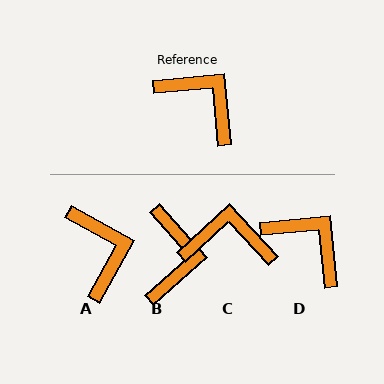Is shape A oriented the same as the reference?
No, it is off by about 34 degrees.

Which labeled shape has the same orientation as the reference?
D.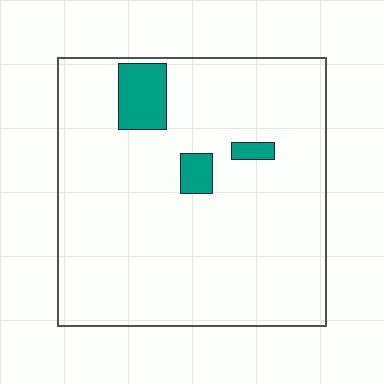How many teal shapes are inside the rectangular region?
3.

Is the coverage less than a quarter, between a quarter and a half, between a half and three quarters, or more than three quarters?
Less than a quarter.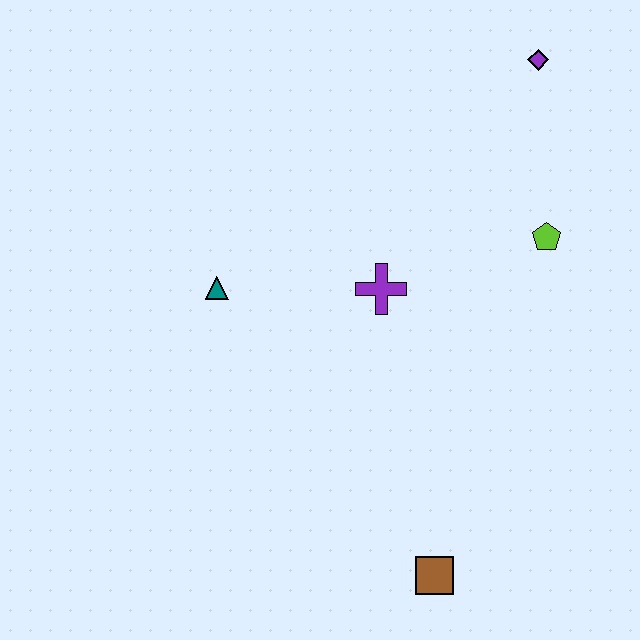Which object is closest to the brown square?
The purple cross is closest to the brown square.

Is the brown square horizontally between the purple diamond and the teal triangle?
Yes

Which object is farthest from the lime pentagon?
The brown square is farthest from the lime pentagon.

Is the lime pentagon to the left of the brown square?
No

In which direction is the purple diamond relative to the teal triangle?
The purple diamond is to the right of the teal triangle.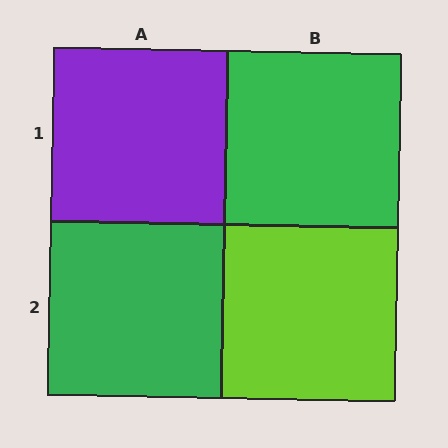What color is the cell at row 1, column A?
Purple.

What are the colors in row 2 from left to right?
Green, lime.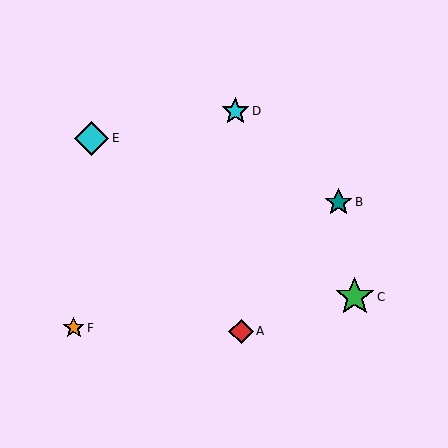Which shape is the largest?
The green star (labeled C) is the largest.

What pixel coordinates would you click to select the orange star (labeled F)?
Click at (74, 328) to select the orange star F.